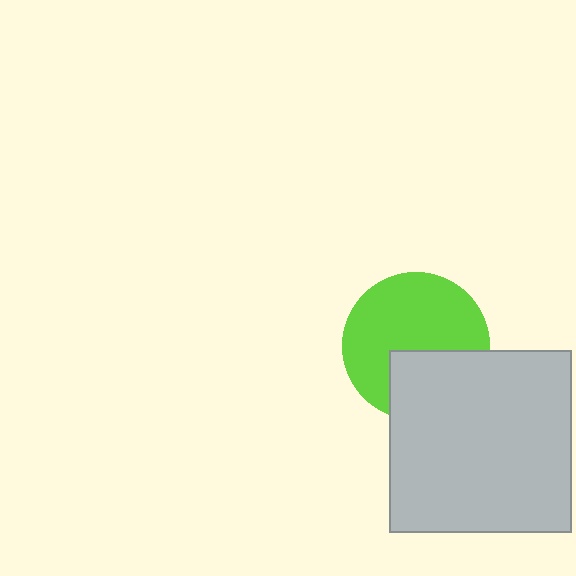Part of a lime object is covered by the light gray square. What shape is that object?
It is a circle.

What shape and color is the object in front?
The object in front is a light gray square.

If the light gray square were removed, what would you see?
You would see the complete lime circle.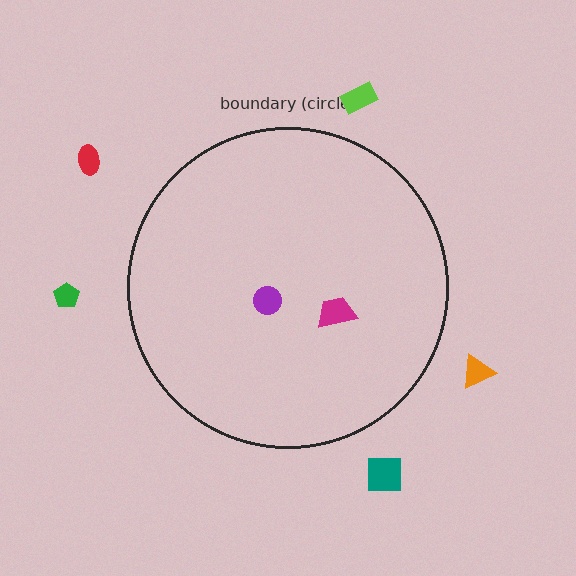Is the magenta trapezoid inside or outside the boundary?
Inside.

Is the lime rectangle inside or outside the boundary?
Outside.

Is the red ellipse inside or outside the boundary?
Outside.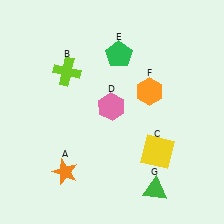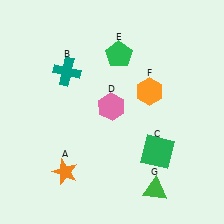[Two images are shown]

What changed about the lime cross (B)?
In Image 1, B is lime. In Image 2, it changed to teal.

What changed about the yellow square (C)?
In Image 1, C is yellow. In Image 2, it changed to green.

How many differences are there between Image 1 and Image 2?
There are 2 differences between the two images.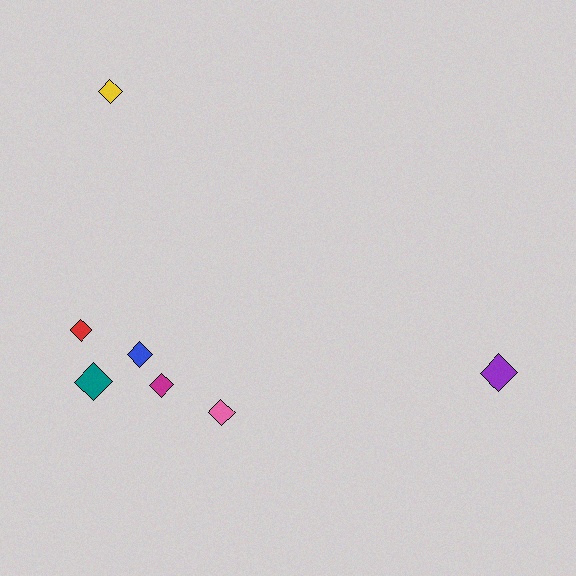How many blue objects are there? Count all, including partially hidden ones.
There is 1 blue object.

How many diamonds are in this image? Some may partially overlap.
There are 7 diamonds.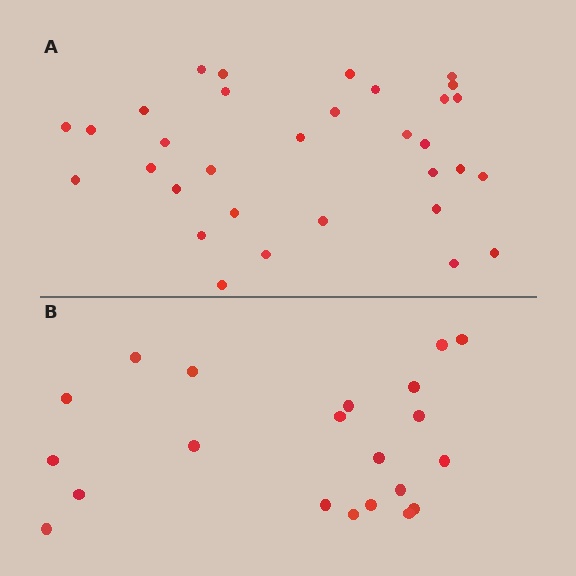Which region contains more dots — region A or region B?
Region A (the top region) has more dots.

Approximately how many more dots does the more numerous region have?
Region A has roughly 12 or so more dots than region B.